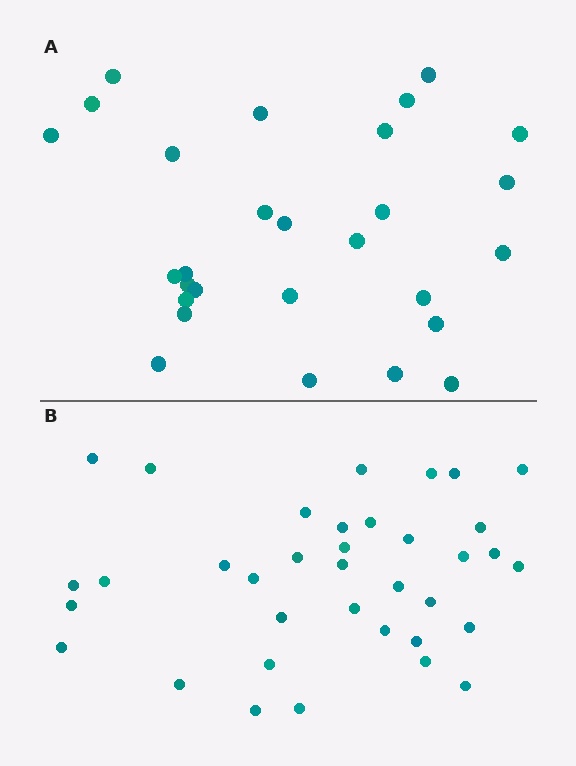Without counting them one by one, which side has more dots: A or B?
Region B (the bottom region) has more dots.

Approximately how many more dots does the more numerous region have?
Region B has roughly 8 or so more dots than region A.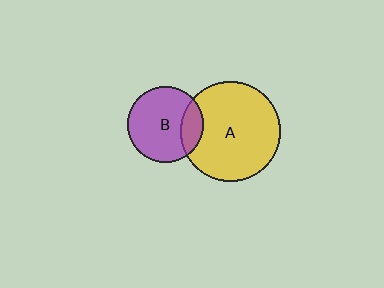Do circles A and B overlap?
Yes.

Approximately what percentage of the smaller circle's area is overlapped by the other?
Approximately 20%.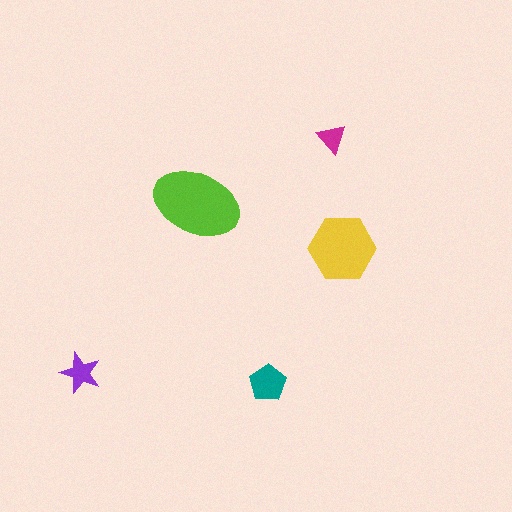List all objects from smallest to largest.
The magenta triangle, the purple star, the teal pentagon, the yellow hexagon, the lime ellipse.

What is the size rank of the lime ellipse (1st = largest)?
1st.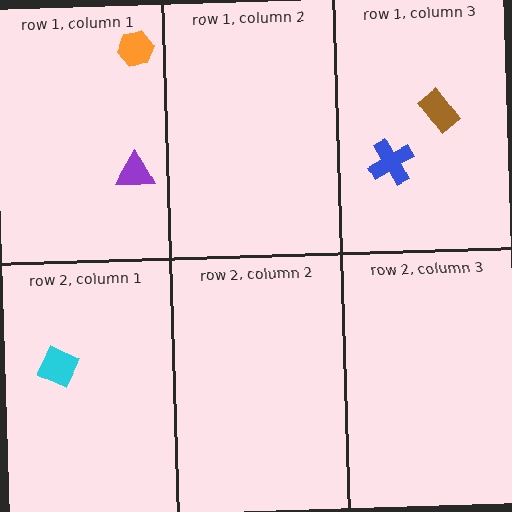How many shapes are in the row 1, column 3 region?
2.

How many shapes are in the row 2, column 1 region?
1.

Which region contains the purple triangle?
The row 1, column 1 region.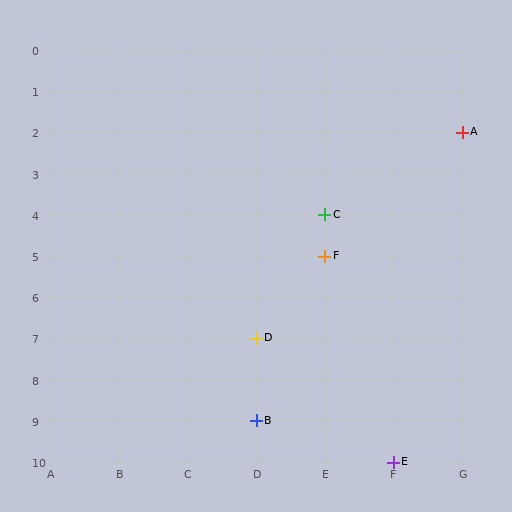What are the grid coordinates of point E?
Point E is at grid coordinates (F, 10).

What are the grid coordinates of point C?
Point C is at grid coordinates (E, 4).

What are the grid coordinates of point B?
Point B is at grid coordinates (D, 9).